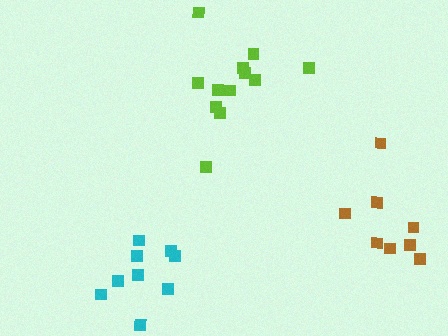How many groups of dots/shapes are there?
There are 3 groups.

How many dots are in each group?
Group 1: 9 dots, Group 2: 12 dots, Group 3: 8 dots (29 total).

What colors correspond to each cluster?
The clusters are colored: cyan, lime, brown.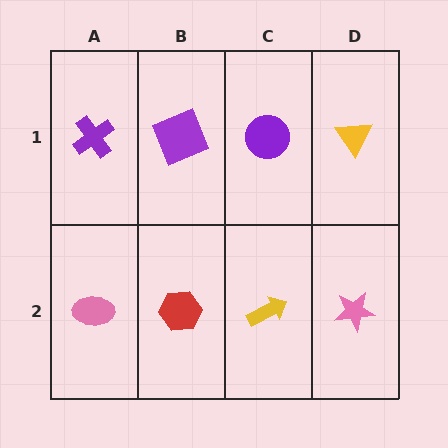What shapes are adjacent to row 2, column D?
A yellow triangle (row 1, column D), a yellow arrow (row 2, column C).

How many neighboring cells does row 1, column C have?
3.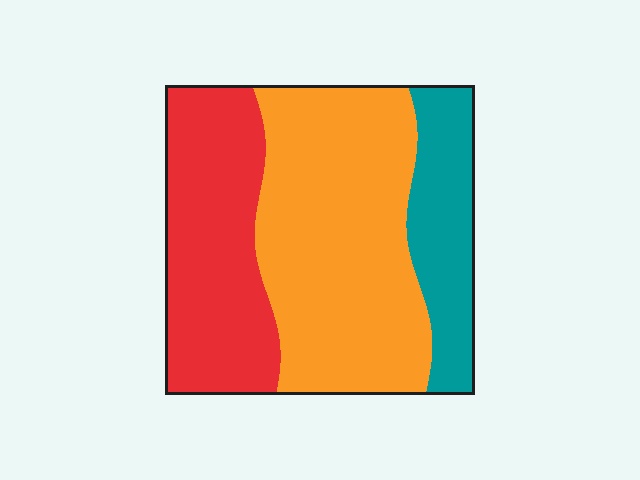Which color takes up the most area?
Orange, at roughly 50%.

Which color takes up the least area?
Teal, at roughly 20%.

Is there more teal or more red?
Red.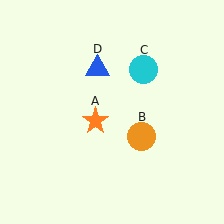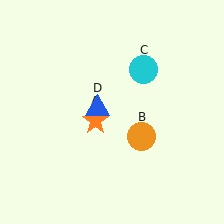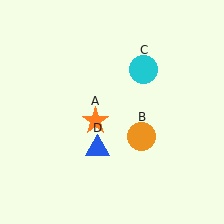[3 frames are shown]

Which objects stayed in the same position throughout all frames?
Orange star (object A) and orange circle (object B) and cyan circle (object C) remained stationary.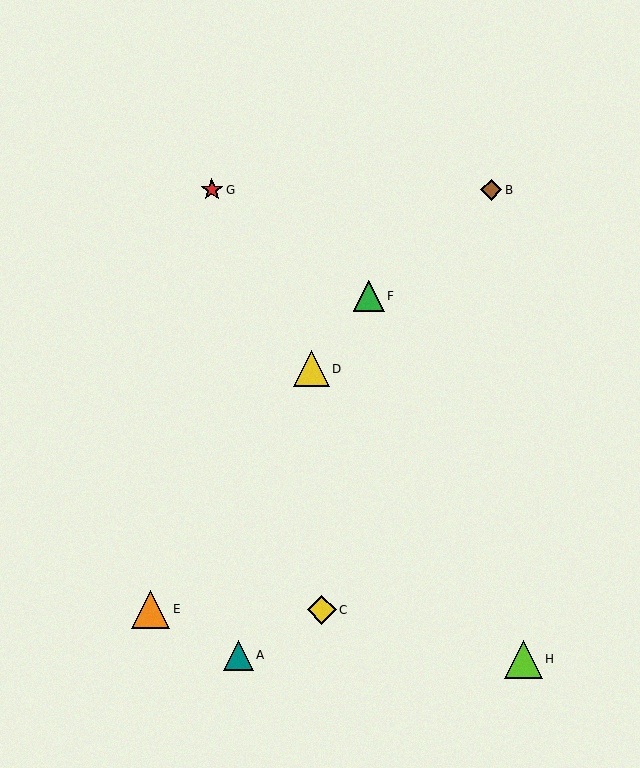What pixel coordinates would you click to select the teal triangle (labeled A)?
Click at (239, 656) to select the teal triangle A.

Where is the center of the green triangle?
The center of the green triangle is at (368, 296).